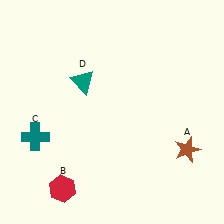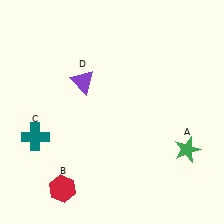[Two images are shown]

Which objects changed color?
A changed from brown to green. D changed from teal to purple.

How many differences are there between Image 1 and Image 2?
There are 2 differences between the two images.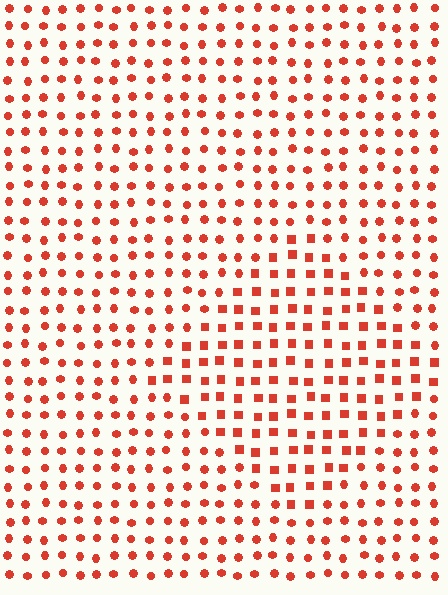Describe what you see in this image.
The image is filled with small red elements arranged in a uniform grid. A diamond-shaped region contains squares, while the surrounding area contains circles. The boundary is defined purely by the change in element shape.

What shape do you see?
I see a diamond.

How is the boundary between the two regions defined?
The boundary is defined by a change in element shape: squares inside vs. circles outside. All elements share the same color and spacing.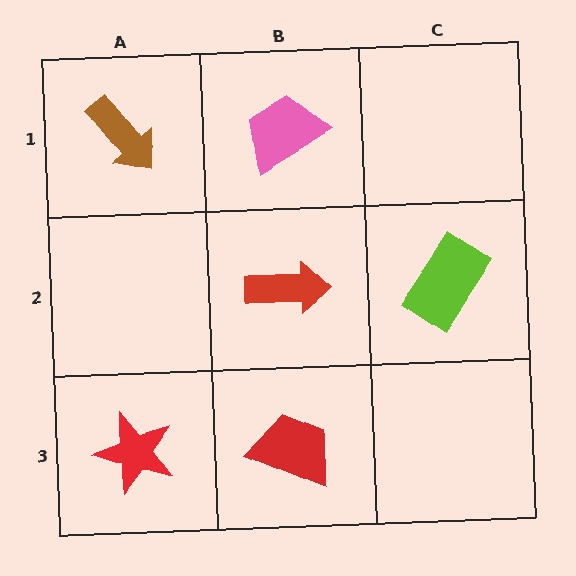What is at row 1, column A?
A brown arrow.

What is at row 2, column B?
A red arrow.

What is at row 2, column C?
A lime rectangle.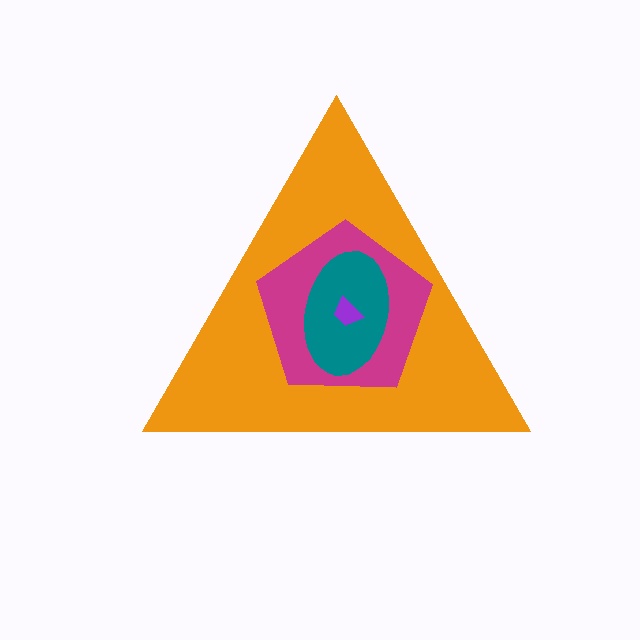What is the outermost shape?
The orange triangle.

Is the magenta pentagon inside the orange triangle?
Yes.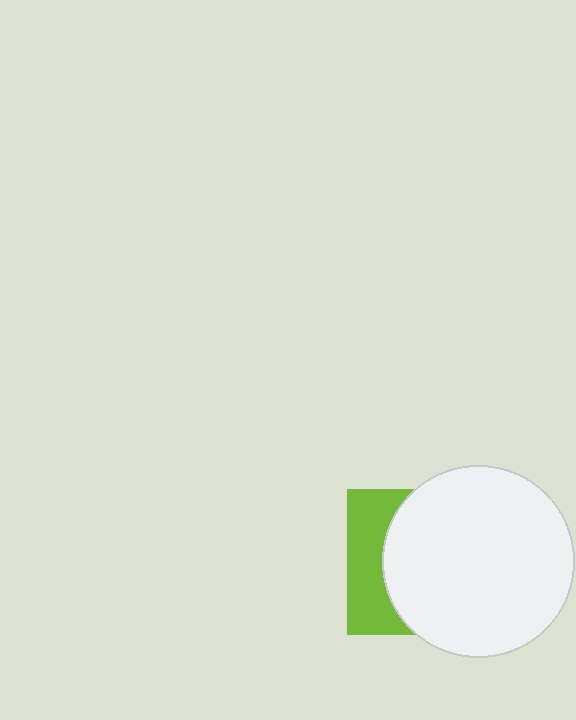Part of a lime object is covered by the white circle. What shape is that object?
It is a square.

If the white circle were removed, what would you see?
You would see the complete lime square.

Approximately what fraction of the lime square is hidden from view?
Roughly 69% of the lime square is hidden behind the white circle.